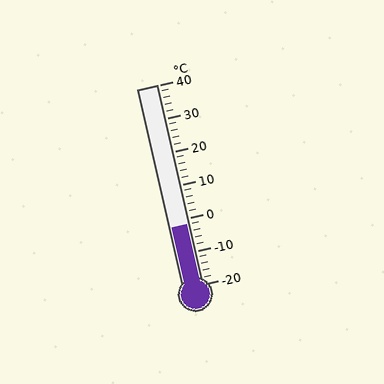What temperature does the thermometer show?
The thermometer shows approximately -2°C.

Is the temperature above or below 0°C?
The temperature is below 0°C.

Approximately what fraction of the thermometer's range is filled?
The thermometer is filled to approximately 30% of its range.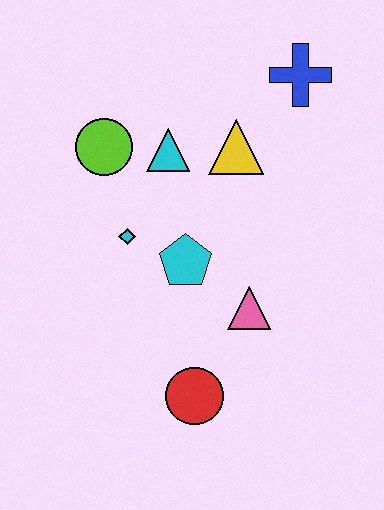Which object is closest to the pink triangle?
The cyan pentagon is closest to the pink triangle.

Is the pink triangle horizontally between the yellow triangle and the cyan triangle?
No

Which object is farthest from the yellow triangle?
The red circle is farthest from the yellow triangle.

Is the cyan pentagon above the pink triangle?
Yes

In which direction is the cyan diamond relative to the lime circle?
The cyan diamond is below the lime circle.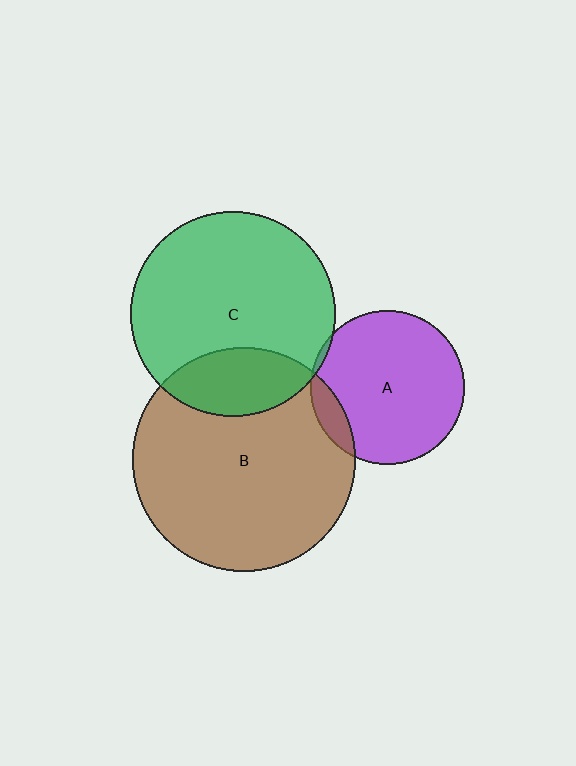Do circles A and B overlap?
Yes.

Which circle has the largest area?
Circle B (brown).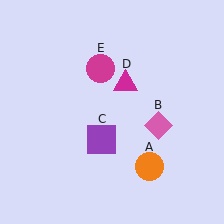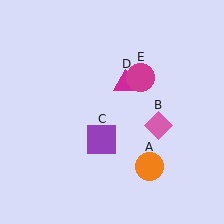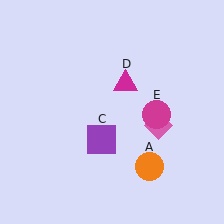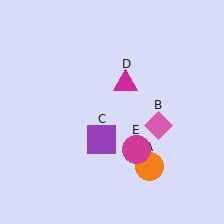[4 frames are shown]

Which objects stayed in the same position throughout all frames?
Orange circle (object A) and pink diamond (object B) and purple square (object C) and magenta triangle (object D) remained stationary.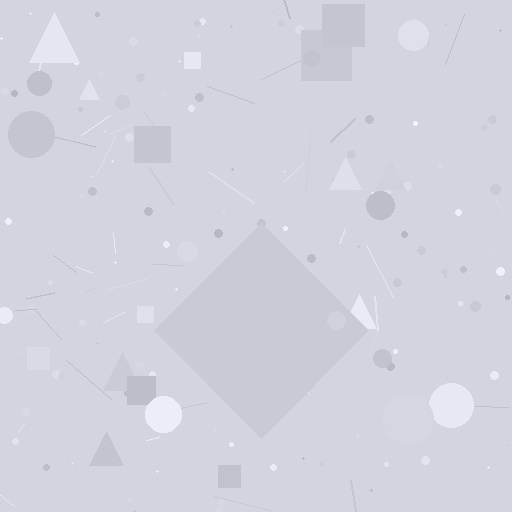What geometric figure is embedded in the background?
A diamond is embedded in the background.